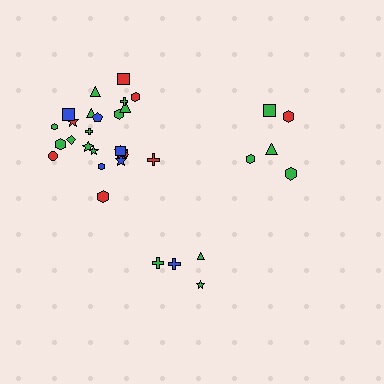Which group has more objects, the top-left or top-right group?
The top-left group.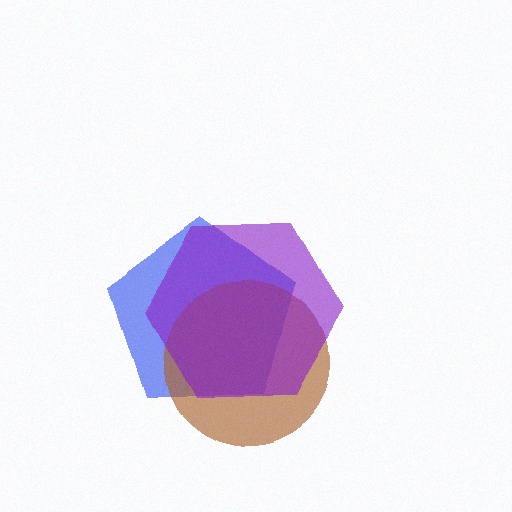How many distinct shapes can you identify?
There are 3 distinct shapes: a blue pentagon, a brown circle, a purple hexagon.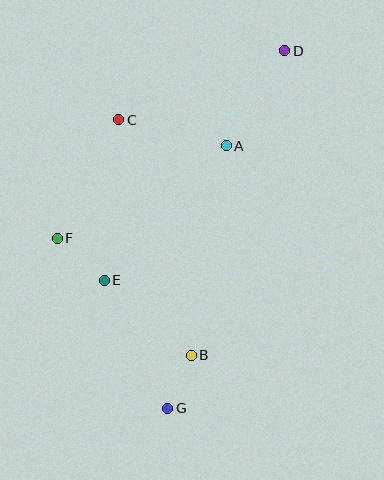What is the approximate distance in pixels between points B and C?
The distance between B and C is approximately 247 pixels.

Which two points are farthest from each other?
Points D and G are farthest from each other.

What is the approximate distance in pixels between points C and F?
The distance between C and F is approximately 133 pixels.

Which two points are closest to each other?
Points B and G are closest to each other.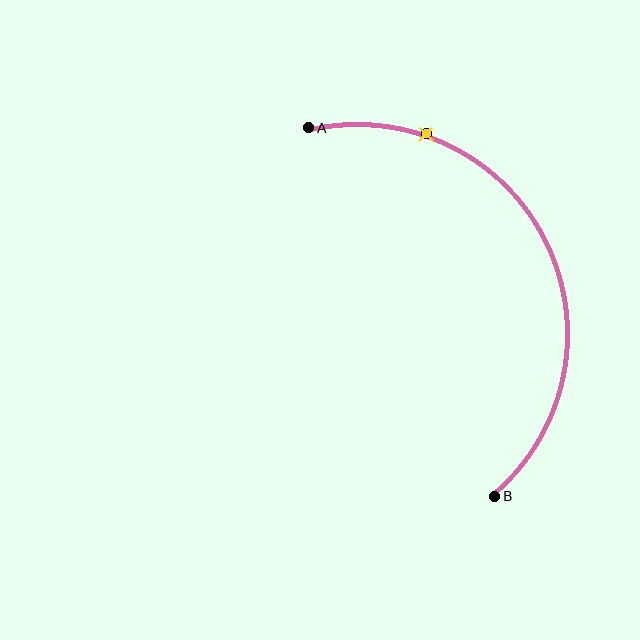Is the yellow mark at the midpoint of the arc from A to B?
No. The yellow mark lies on the arc but is closer to endpoint A. The arc midpoint would be at the point on the curve equidistant along the arc from both A and B.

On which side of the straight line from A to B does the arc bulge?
The arc bulges to the right of the straight line connecting A and B.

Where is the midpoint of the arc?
The arc midpoint is the point on the curve farthest from the straight line joining A and B. It sits to the right of that line.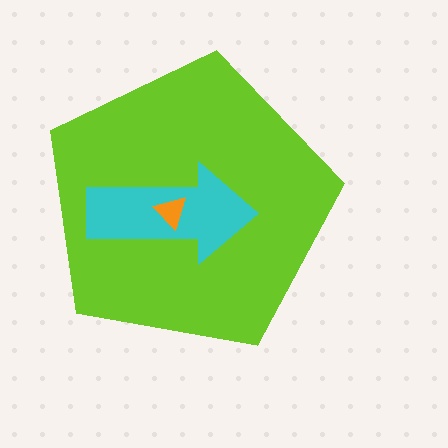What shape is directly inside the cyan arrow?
The orange triangle.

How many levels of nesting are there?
3.